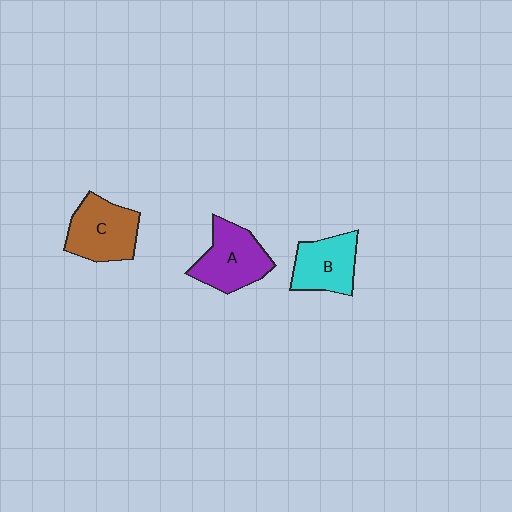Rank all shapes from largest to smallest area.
From largest to smallest: C (brown), A (purple), B (cyan).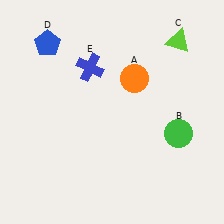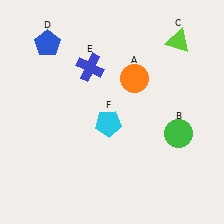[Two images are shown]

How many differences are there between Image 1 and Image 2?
There is 1 difference between the two images.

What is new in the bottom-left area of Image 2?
A cyan pentagon (F) was added in the bottom-left area of Image 2.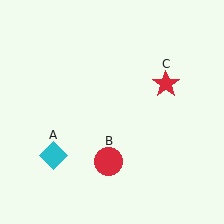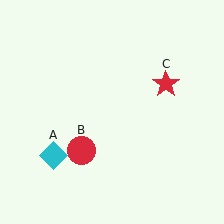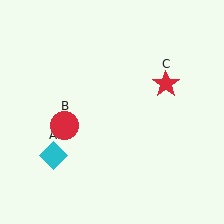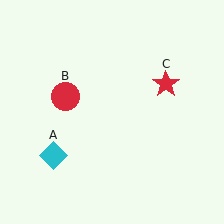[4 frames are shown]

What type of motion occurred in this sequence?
The red circle (object B) rotated clockwise around the center of the scene.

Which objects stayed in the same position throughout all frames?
Cyan diamond (object A) and red star (object C) remained stationary.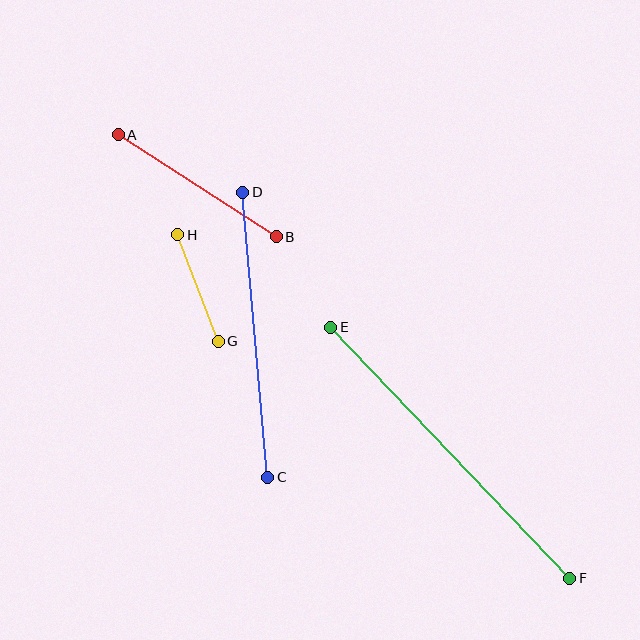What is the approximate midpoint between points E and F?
The midpoint is at approximately (450, 453) pixels.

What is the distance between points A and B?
The distance is approximately 188 pixels.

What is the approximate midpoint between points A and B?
The midpoint is at approximately (197, 186) pixels.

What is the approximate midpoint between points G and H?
The midpoint is at approximately (198, 288) pixels.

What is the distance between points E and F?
The distance is approximately 346 pixels.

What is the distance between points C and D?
The distance is approximately 286 pixels.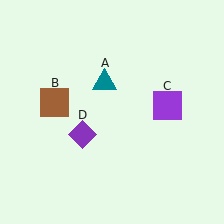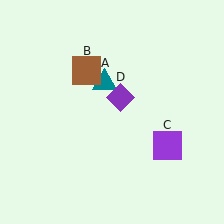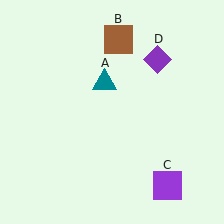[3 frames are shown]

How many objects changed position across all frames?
3 objects changed position: brown square (object B), purple square (object C), purple diamond (object D).